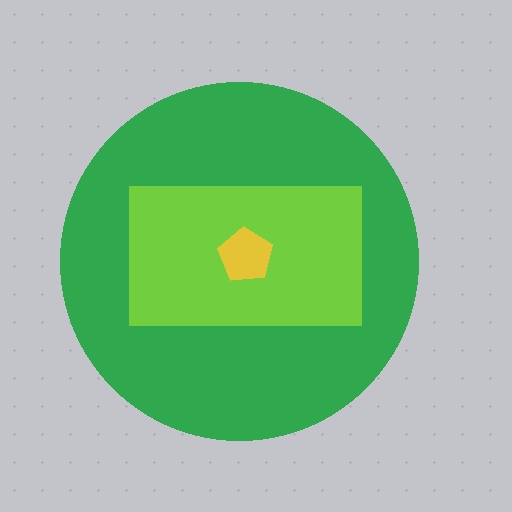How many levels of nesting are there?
3.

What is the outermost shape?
The green circle.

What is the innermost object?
The yellow pentagon.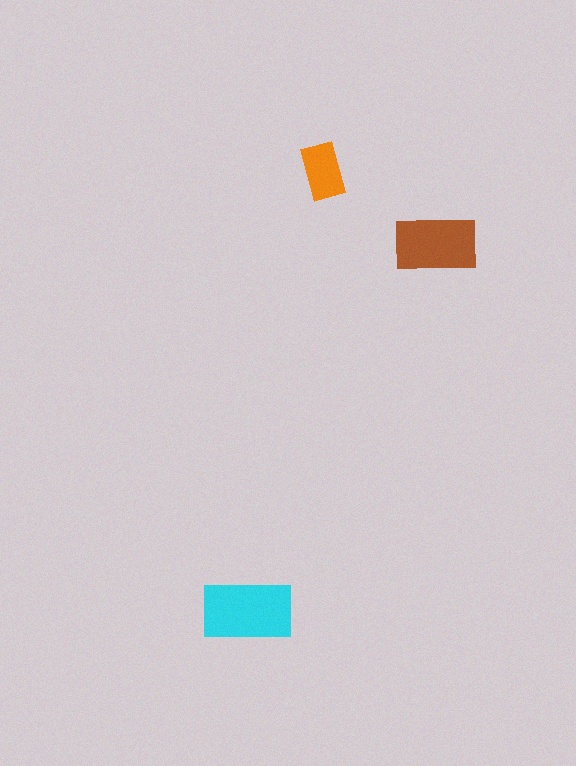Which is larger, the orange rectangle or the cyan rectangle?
The cyan one.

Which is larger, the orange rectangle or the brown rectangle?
The brown one.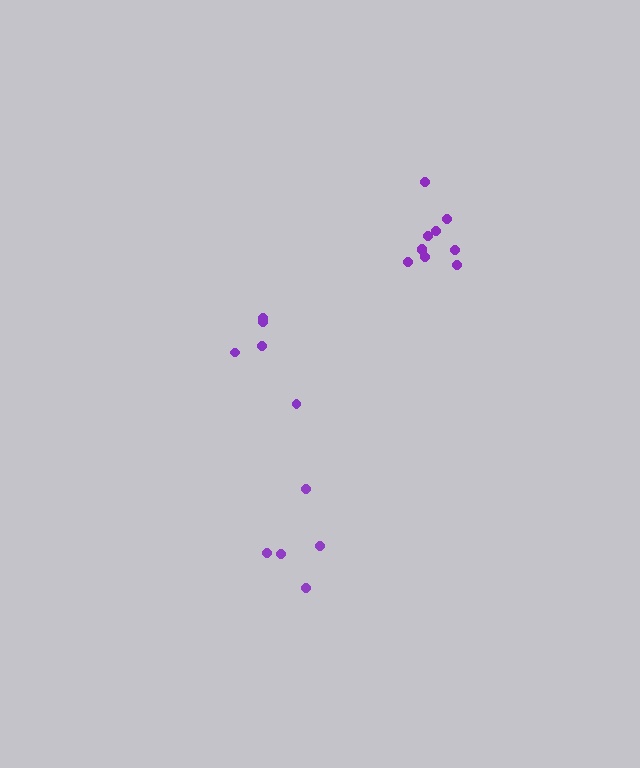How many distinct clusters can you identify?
There are 3 distinct clusters.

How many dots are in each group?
Group 1: 5 dots, Group 2: 11 dots, Group 3: 5 dots (21 total).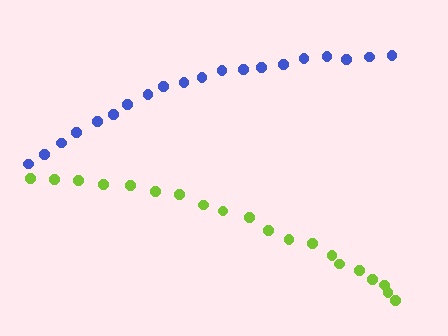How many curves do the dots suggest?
There are 2 distinct paths.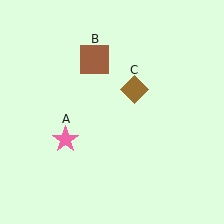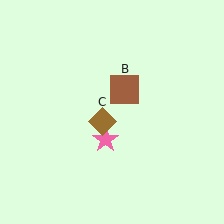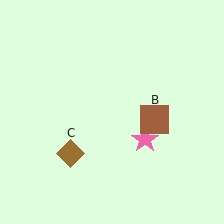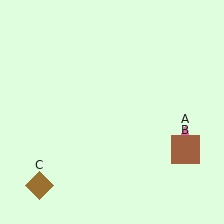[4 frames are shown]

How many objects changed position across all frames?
3 objects changed position: pink star (object A), brown square (object B), brown diamond (object C).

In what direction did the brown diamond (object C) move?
The brown diamond (object C) moved down and to the left.